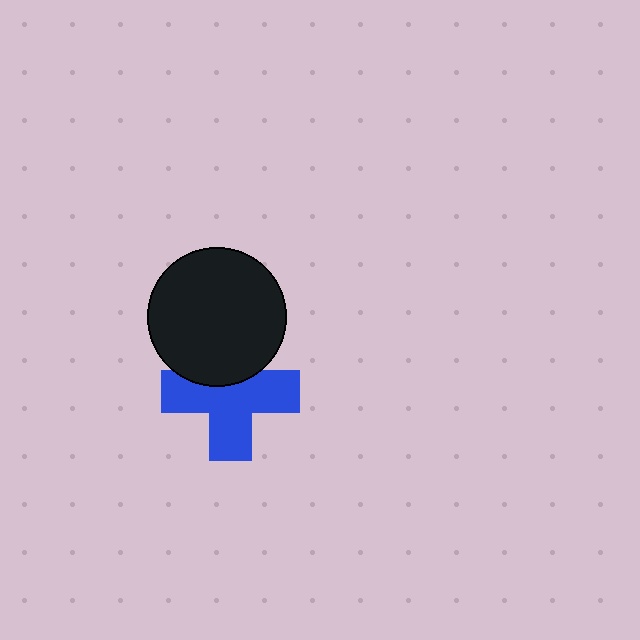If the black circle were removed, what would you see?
You would see the complete blue cross.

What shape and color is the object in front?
The object in front is a black circle.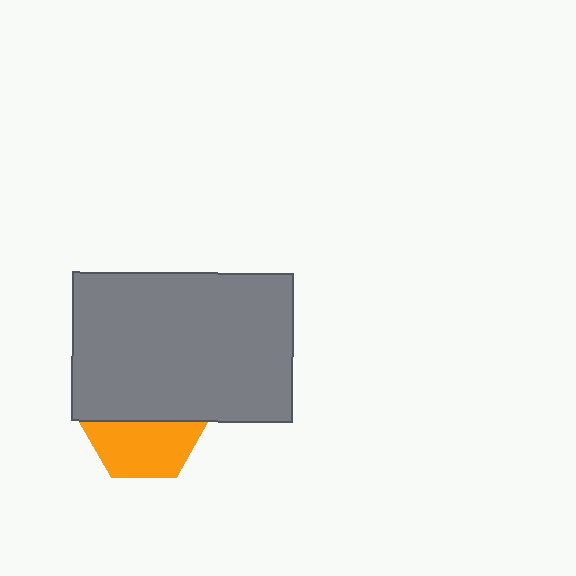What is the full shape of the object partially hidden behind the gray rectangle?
The partially hidden object is an orange hexagon.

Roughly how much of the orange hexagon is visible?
About half of it is visible (roughly 48%).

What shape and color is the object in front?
The object in front is a gray rectangle.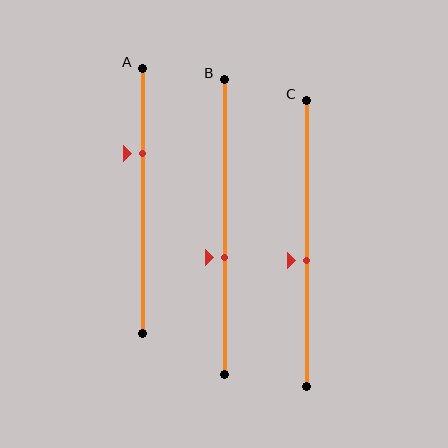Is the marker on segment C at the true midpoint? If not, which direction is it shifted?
No, the marker on segment C is shifted downward by about 6% of the segment length.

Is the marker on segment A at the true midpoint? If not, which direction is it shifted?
No, the marker on segment A is shifted upward by about 18% of the segment length.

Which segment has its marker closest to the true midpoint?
Segment C has its marker closest to the true midpoint.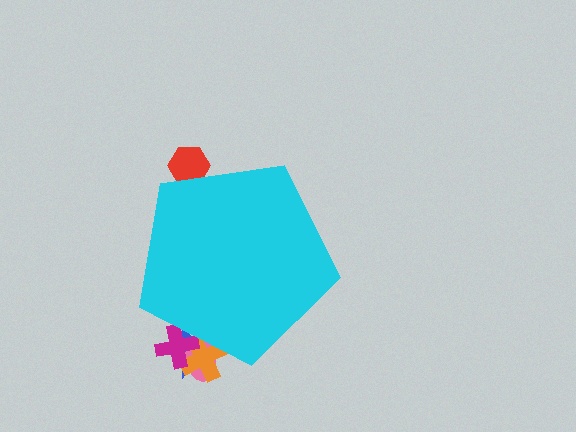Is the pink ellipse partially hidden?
Yes, the pink ellipse is partially hidden behind the cyan pentagon.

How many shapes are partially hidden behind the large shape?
5 shapes are partially hidden.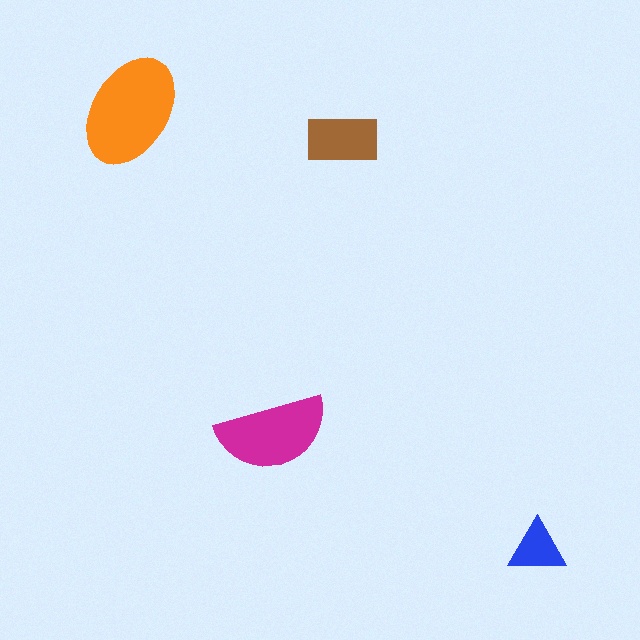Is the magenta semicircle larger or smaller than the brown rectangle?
Larger.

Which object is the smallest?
The blue triangle.